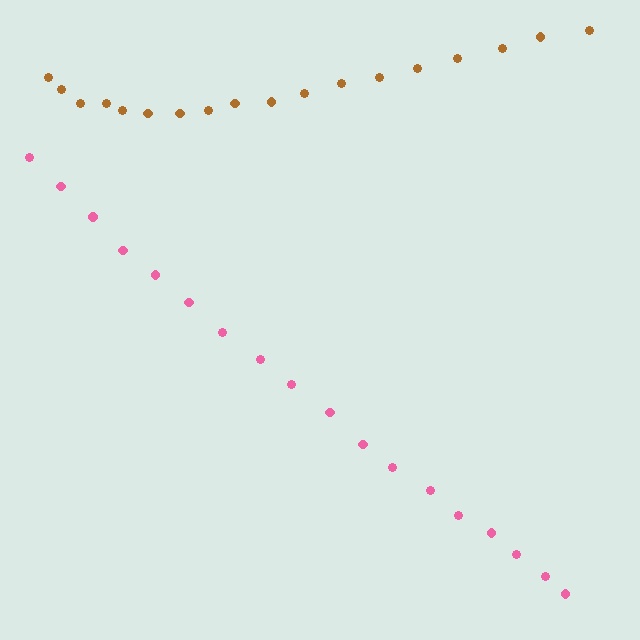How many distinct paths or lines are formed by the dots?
There are 2 distinct paths.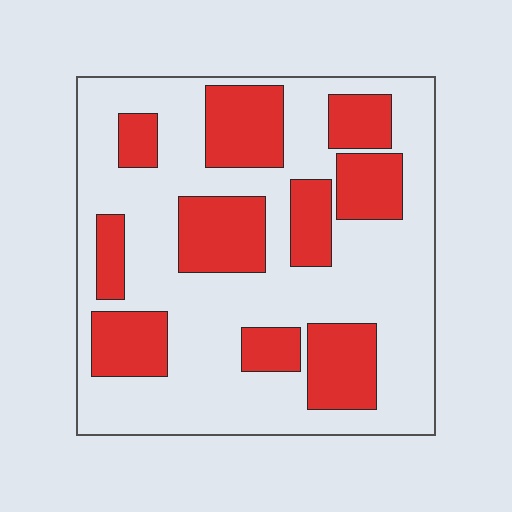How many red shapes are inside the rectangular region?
10.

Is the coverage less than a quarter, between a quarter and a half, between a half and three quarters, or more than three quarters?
Between a quarter and a half.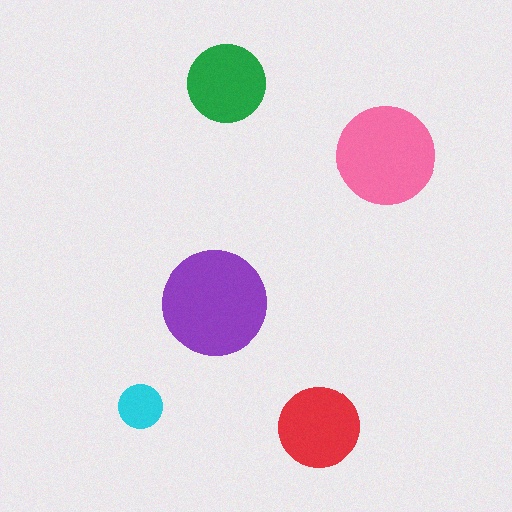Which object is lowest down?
The red circle is bottommost.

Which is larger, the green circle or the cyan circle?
The green one.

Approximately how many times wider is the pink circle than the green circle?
About 1.5 times wider.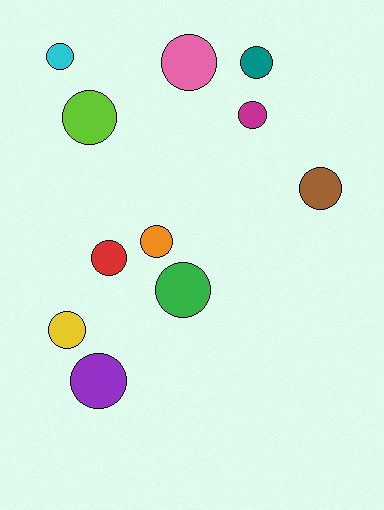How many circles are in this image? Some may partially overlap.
There are 11 circles.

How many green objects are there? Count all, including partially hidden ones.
There is 1 green object.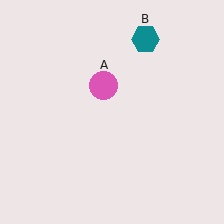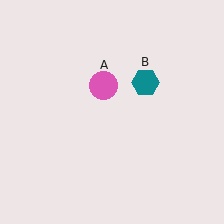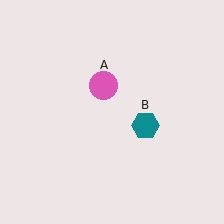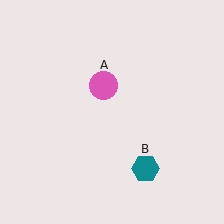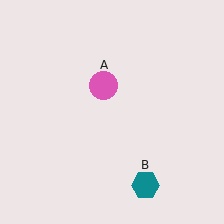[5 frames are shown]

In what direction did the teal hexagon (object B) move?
The teal hexagon (object B) moved down.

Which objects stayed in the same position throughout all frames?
Pink circle (object A) remained stationary.